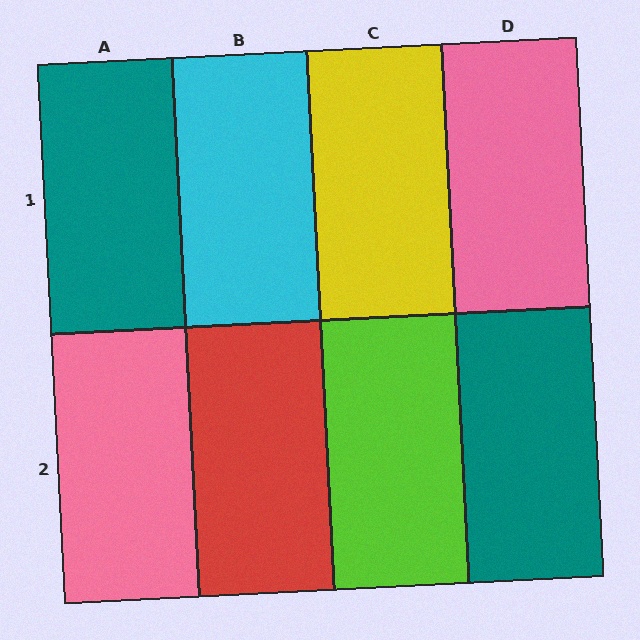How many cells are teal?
2 cells are teal.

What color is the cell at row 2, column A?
Pink.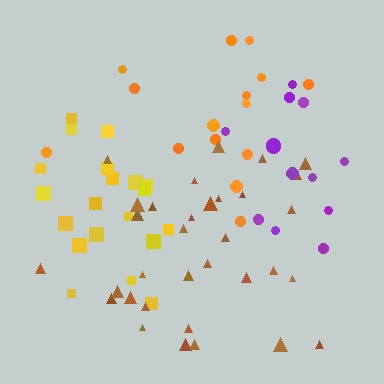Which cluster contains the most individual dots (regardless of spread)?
Brown (33).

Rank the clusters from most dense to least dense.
yellow, purple, brown, orange.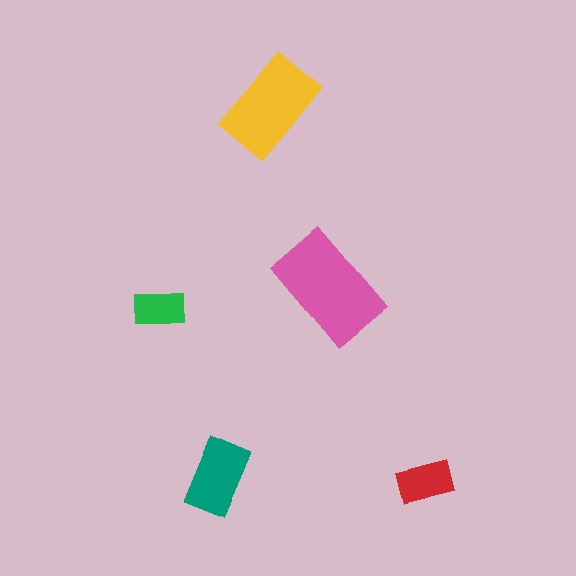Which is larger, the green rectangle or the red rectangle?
The red one.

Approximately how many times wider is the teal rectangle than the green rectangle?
About 1.5 times wider.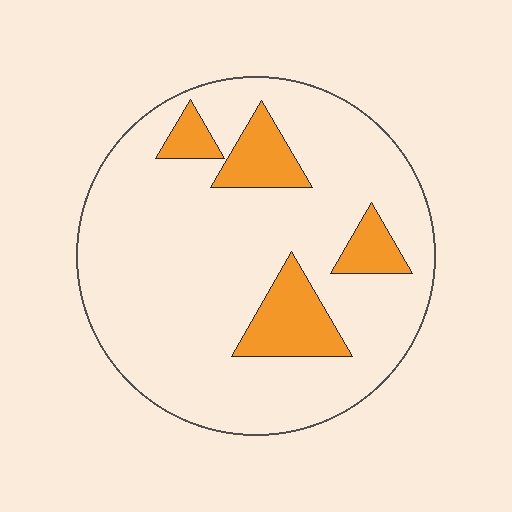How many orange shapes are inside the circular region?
4.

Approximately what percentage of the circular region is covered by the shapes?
Approximately 15%.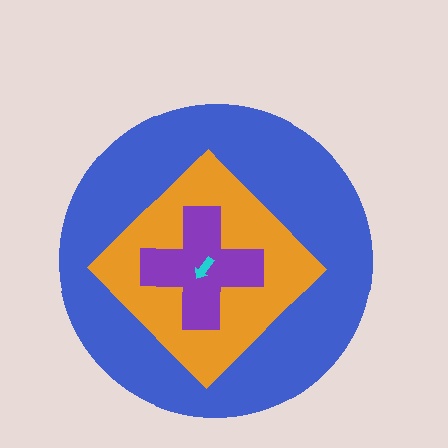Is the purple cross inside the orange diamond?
Yes.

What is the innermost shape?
The cyan arrow.